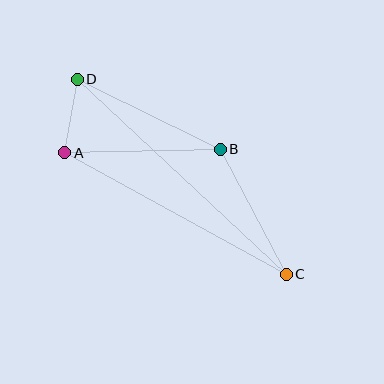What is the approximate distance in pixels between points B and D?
The distance between B and D is approximately 159 pixels.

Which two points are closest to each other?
Points A and D are closest to each other.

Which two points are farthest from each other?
Points C and D are farthest from each other.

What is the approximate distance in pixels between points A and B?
The distance between A and B is approximately 156 pixels.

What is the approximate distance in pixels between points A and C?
The distance between A and C is approximately 253 pixels.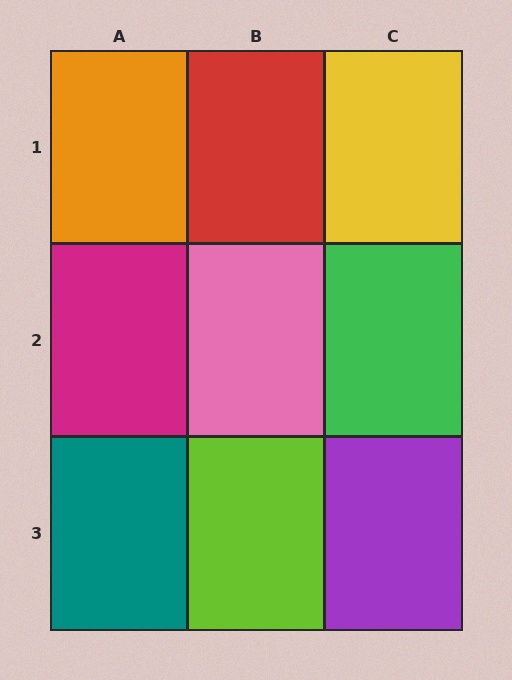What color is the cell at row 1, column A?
Orange.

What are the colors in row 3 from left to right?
Teal, lime, purple.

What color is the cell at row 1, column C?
Yellow.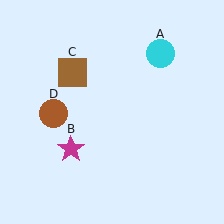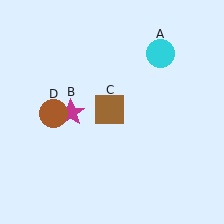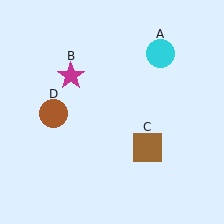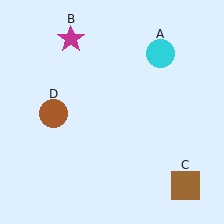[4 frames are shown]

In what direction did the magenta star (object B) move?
The magenta star (object B) moved up.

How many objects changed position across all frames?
2 objects changed position: magenta star (object B), brown square (object C).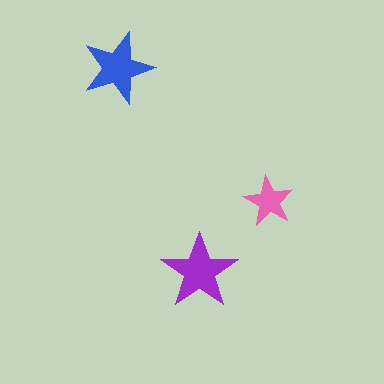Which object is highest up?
The blue star is topmost.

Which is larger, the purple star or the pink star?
The purple one.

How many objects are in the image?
There are 3 objects in the image.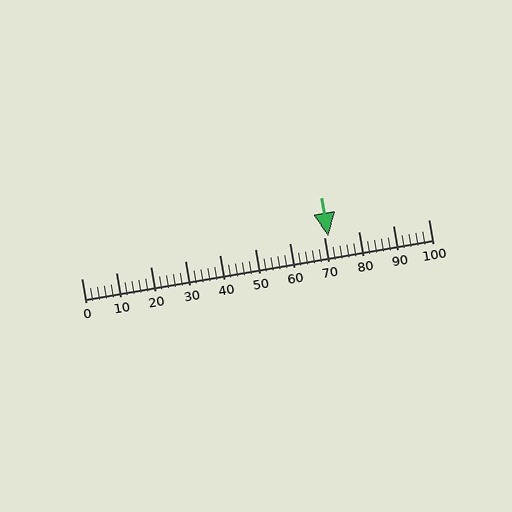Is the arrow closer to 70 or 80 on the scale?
The arrow is closer to 70.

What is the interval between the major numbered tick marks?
The major tick marks are spaced 10 units apart.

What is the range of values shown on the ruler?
The ruler shows values from 0 to 100.